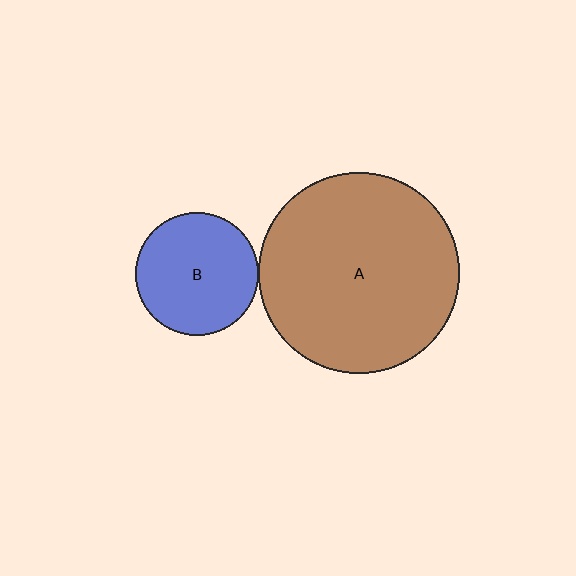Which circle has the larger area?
Circle A (brown).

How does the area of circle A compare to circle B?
Approximately 2.7 times.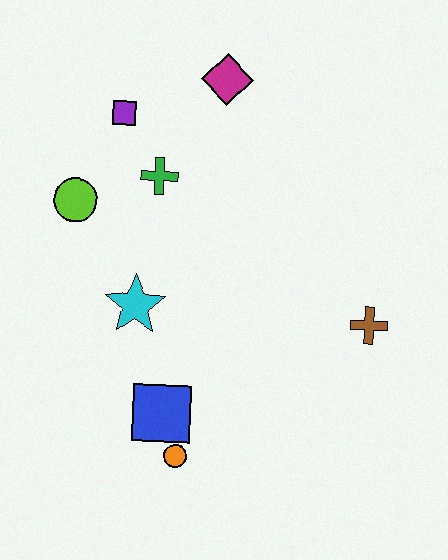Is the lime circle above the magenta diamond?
No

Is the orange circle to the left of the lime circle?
No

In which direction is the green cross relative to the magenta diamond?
The green cross is below the magenta diamond.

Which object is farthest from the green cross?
The orange circle is farthest from the green cross.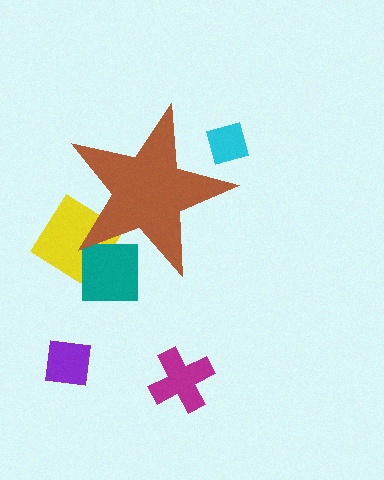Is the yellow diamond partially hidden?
Yes, the yellow diamond is partially hidden behind the brown star.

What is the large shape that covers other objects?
A brown star.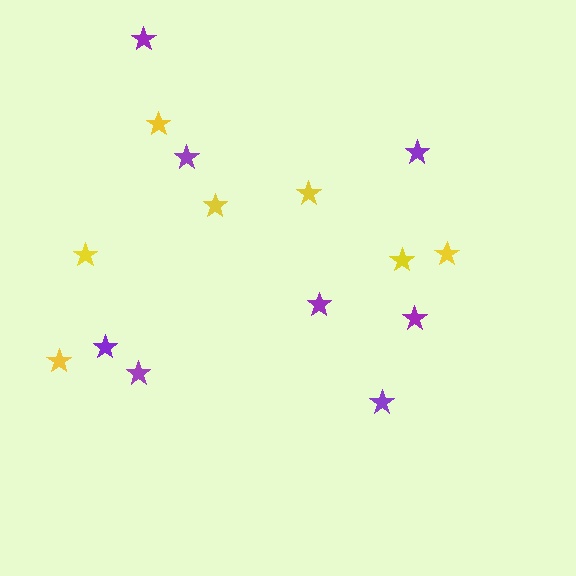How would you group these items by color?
There are 2 groups: one group of yellow stars (7) and one group of purple stars (8).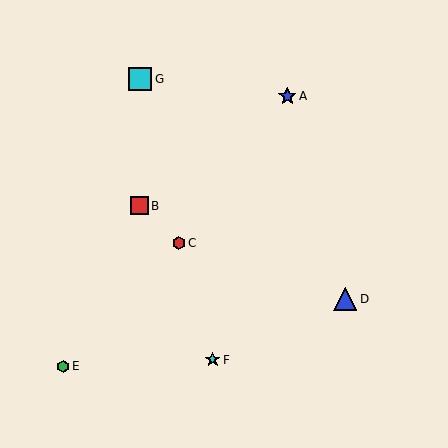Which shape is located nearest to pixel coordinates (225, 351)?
The cyan star (labeled F) at (213, 360) is nearest to that location.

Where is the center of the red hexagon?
The center of the red hexagon is at (179, 243).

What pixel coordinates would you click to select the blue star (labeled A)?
Click at (287, 96) to select the blue star A.